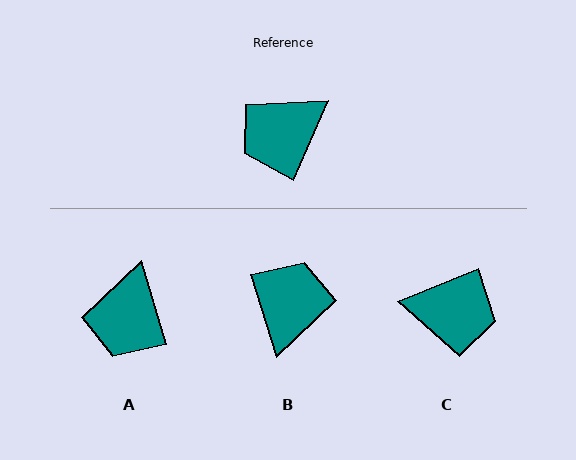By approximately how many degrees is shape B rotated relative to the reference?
Approximately 139 degrees clockwise.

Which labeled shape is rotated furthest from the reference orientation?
B, about 139 degrees away.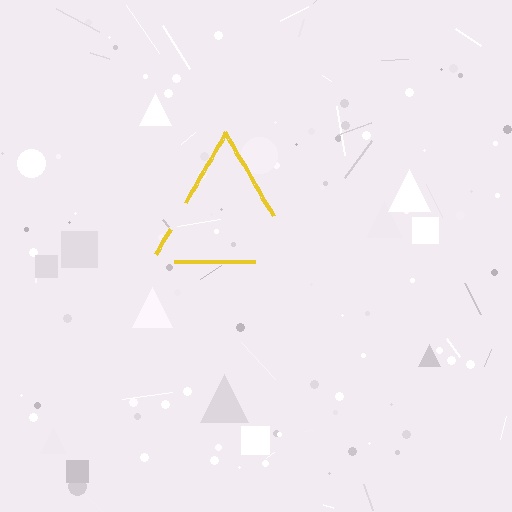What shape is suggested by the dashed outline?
The dashed outline suggests a triangle.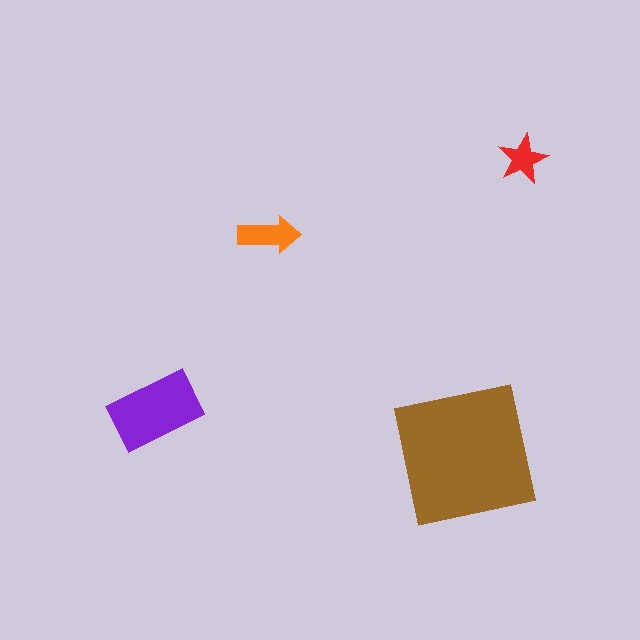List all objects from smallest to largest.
The red star, the orange arrow, the purple rectangle, the brown square.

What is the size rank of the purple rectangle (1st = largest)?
2nd.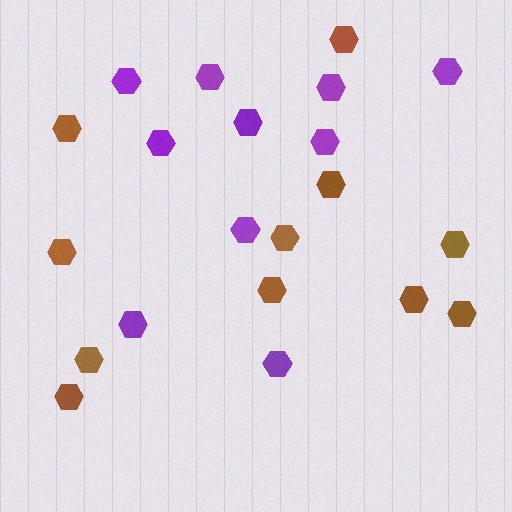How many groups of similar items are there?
There are 2 groups: one group of brown hexagons (11) and one group of purple hexagons (10).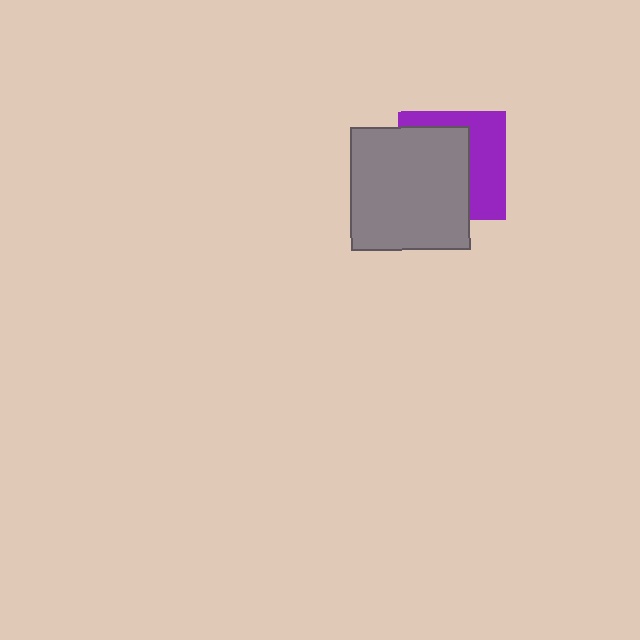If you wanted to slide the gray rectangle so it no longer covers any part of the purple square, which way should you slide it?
Slide it left — that is the most direct way to separate the two shapes.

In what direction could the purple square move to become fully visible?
The purple square could move right. That would shift it out from behind the gray rectangle entirely.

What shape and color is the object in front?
The object in front is a gray rectangle.